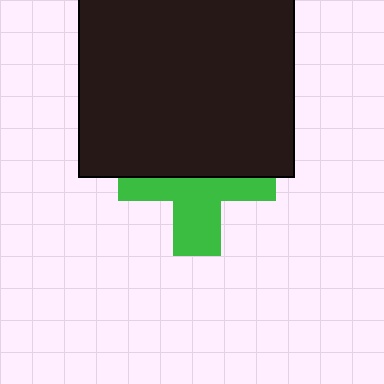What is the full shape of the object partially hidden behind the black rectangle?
The partially hidden object is a green cross.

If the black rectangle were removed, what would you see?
You would see the complete green cross.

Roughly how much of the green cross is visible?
About half of it is visible (roughly 50%).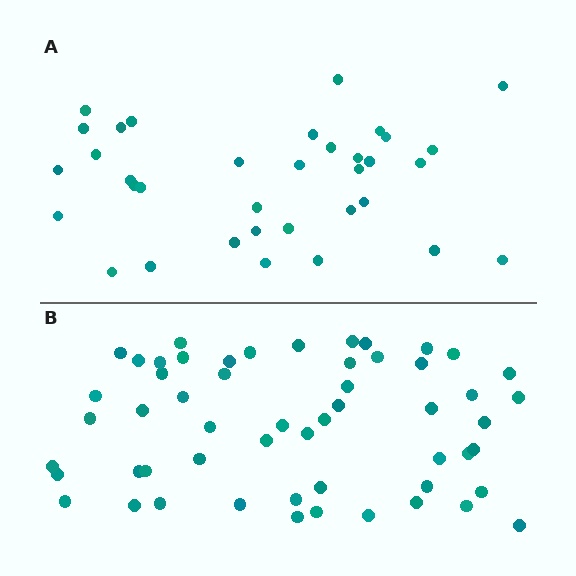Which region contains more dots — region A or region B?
Region B (the bottom region) has more dots.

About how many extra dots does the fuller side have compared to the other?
Region B has approximately 20 more dots than region A.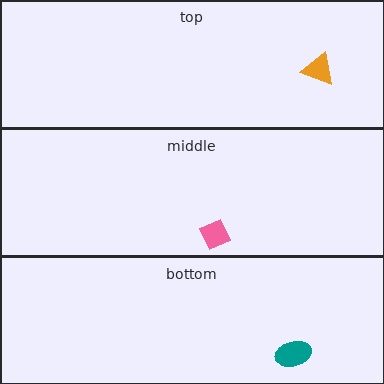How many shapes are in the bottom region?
1.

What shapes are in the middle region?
The pink diamond.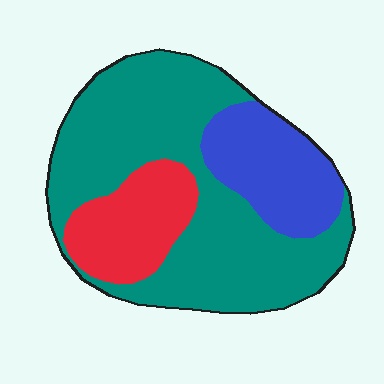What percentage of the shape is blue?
Blue covers 21% of the shape.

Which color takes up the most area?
Teal, at roughly 60%.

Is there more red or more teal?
Teal.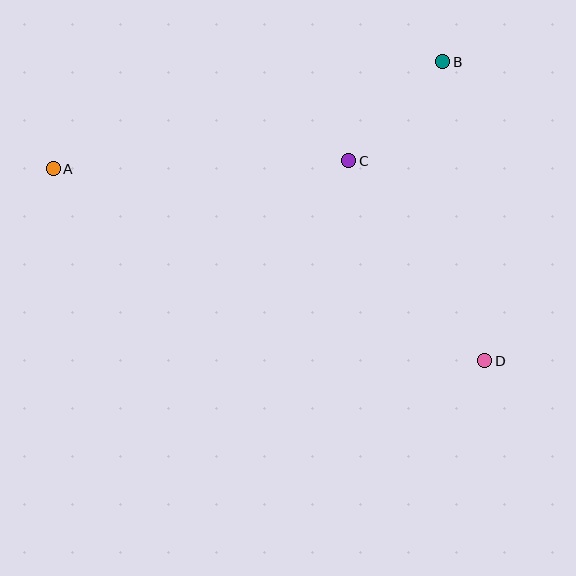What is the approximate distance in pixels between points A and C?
The distance between A and C is approximately 295 pixels.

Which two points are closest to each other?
Points B and C are closest to each other.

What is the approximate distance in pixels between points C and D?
The distance between C and D is approximately 242 pixels.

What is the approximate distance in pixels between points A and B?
The distance between A and B is approximately 404 pixels.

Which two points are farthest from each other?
Points A and D are farthest from each other.